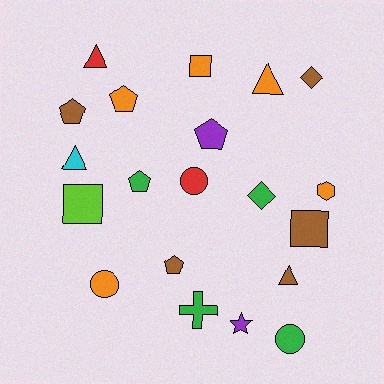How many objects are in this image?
There are 20 objects.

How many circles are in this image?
There are 3 circles.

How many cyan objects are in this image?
There is 1 cyan object.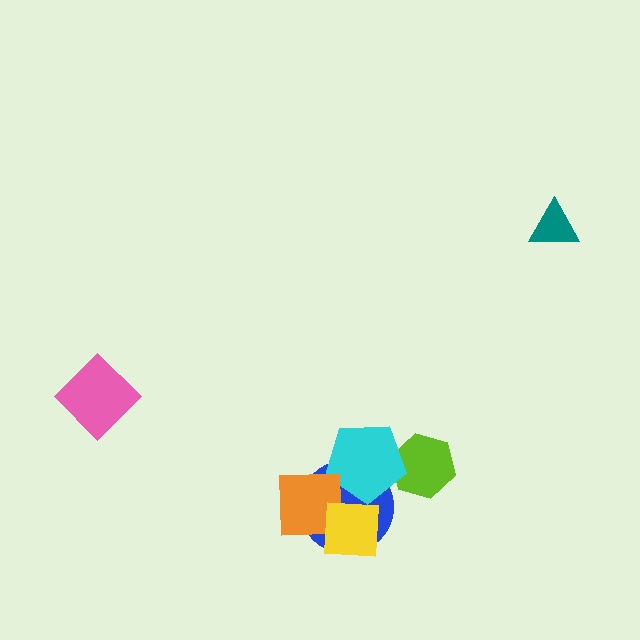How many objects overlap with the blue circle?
3 objects overlap with the blue circle.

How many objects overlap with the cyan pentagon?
3 objects overlap with the cyan pentagon.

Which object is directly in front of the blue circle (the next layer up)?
The cyan pentagon is directly in front of the blue circle.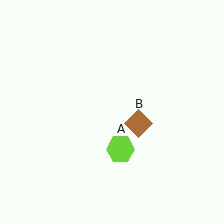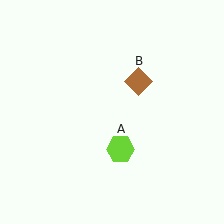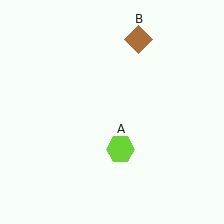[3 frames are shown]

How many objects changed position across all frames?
1 object changed position: brown diamond (object B).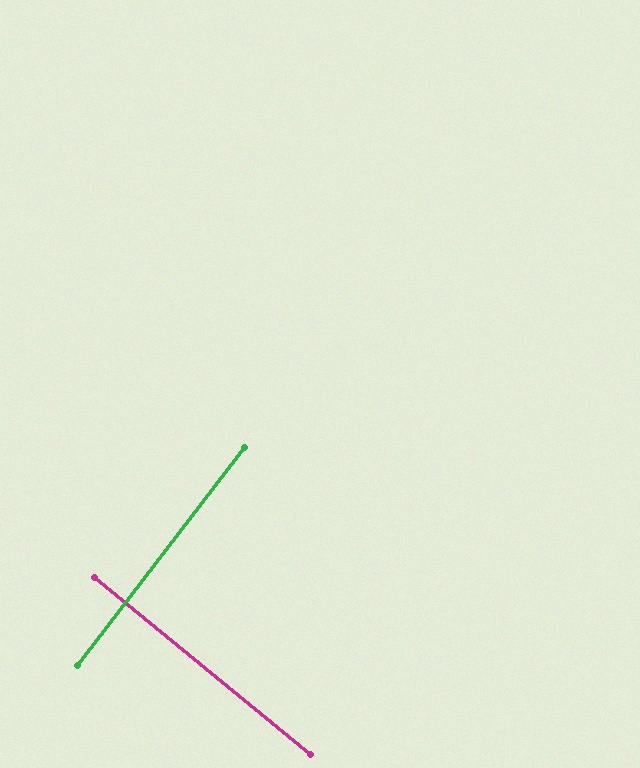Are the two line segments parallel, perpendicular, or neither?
Perpendicular — they meet at approximately 88°.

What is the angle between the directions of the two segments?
Approximately 88 degrees.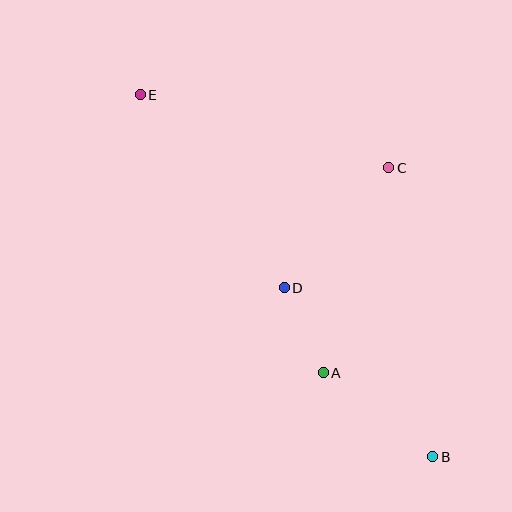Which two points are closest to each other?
Points A and D are closest to each other.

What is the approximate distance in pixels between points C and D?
The distance between C and D is approximately 159 pixels.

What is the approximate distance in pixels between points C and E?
The distance between C and E is approximately 259 pixels.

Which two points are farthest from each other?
Points B and E are farthest from each other.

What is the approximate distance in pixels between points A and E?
The distance between A and E is approximately 333 pixels.